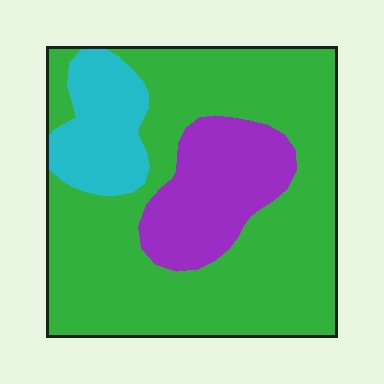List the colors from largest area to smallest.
From largest to smallest: green, purple, cyan.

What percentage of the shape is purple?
Purple takes up about one fifth (1/5) of the shape.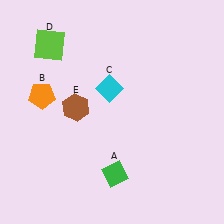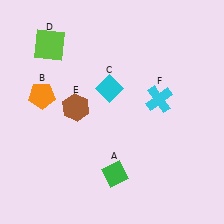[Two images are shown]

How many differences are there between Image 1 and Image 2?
There is 1 difference between the two images.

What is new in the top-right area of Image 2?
A cyan cross (F) was added in the top-right area of Image 2.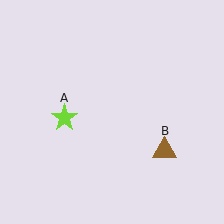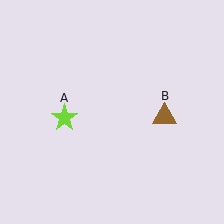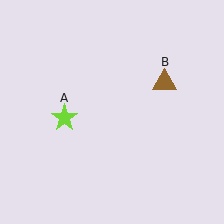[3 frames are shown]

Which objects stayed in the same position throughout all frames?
Lime star (object A) remained stationary.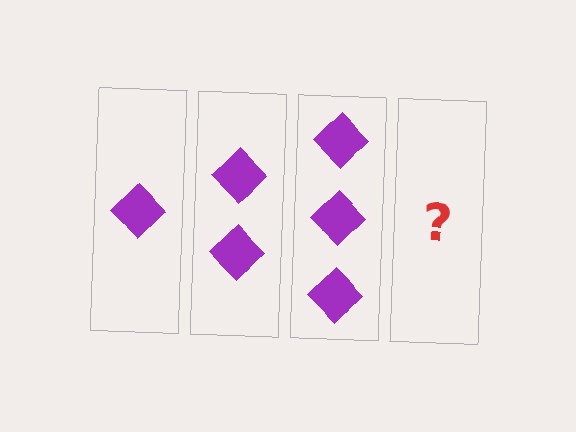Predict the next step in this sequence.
The next step is 4 diamonds.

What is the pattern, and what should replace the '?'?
The pattern is that each step adds one more diamond. The '?' should be 4 diamonds.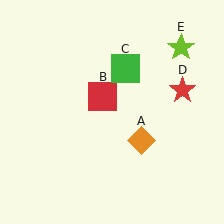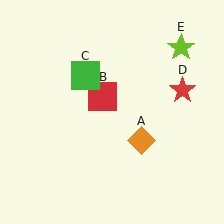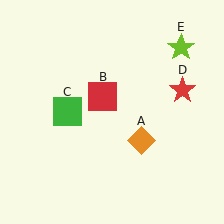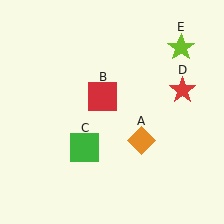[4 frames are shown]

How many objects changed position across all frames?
1 object changed position: green square (object C).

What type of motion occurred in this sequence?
The green square (object C) rotated counterclockwise around the center of the scene.